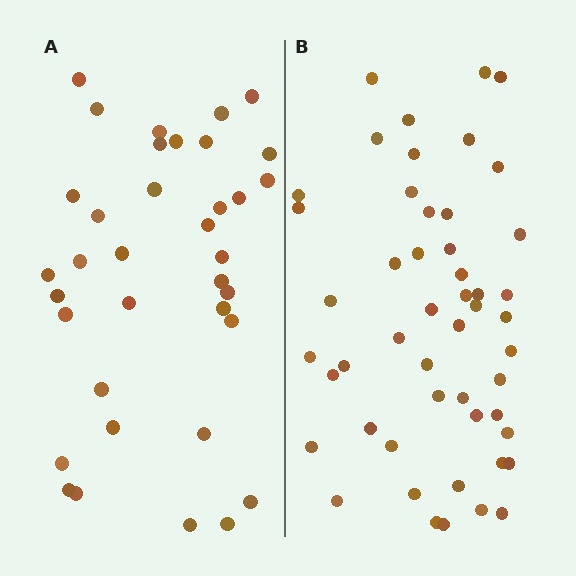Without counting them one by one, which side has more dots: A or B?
Region B (the right region) has more dots.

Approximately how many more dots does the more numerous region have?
Region B has approximately 15 more dots than region A.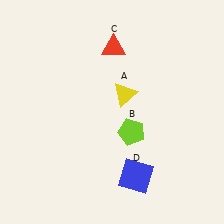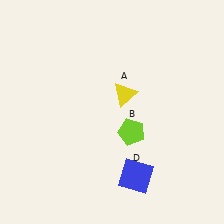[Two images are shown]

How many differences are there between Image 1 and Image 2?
There is 1 difference between the two images.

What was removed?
The red triangle (C) was removed in Image 2.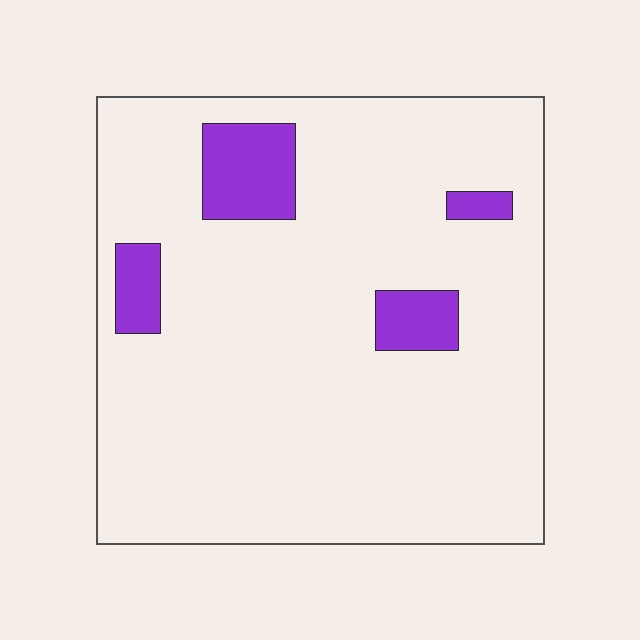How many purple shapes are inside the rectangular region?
4.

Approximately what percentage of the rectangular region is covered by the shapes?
Approximately 10%.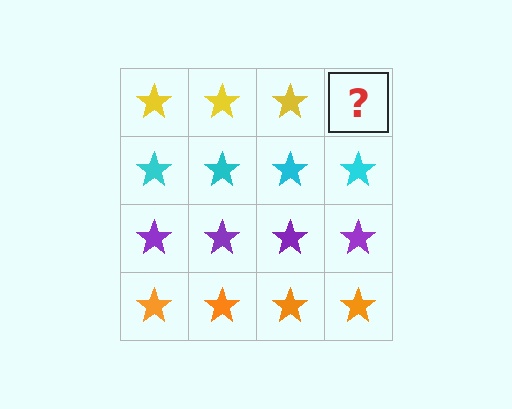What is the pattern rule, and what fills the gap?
The rule is that each row has a consistent color. The gap should be filled with a yellow star.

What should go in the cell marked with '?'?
The missing cell should contain a yellow star.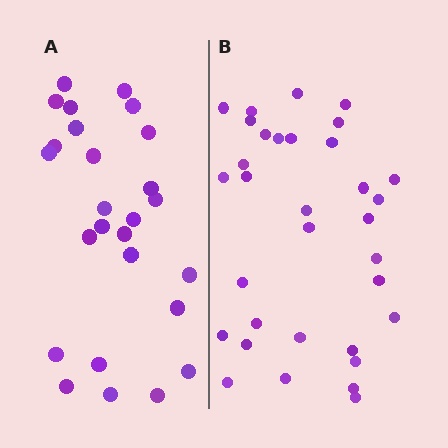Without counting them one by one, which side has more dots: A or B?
Region B (the right region) has more dots.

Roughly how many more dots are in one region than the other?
Region B has roughly 8 or so more dots than region A.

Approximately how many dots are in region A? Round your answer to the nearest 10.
About 30 dots. (The exact count is 26, which rounds to 30.)